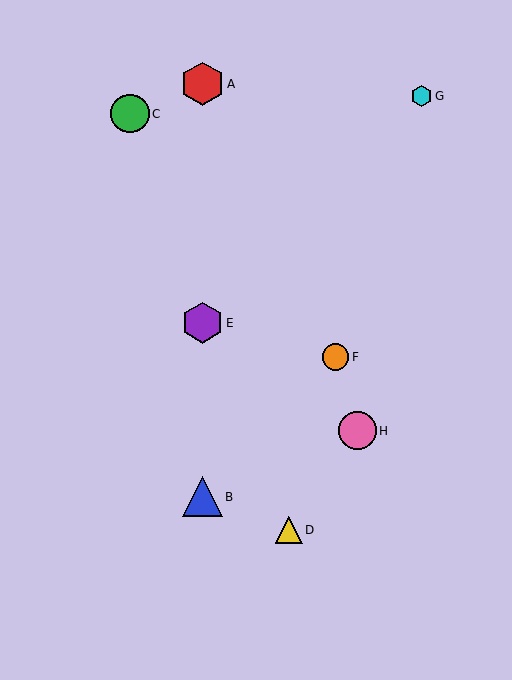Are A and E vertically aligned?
Yes, both are at x≈202.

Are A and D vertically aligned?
No, A is at x≈202 and D is at x≈289.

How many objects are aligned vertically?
3 objects (A, B, E) are aligned vertically.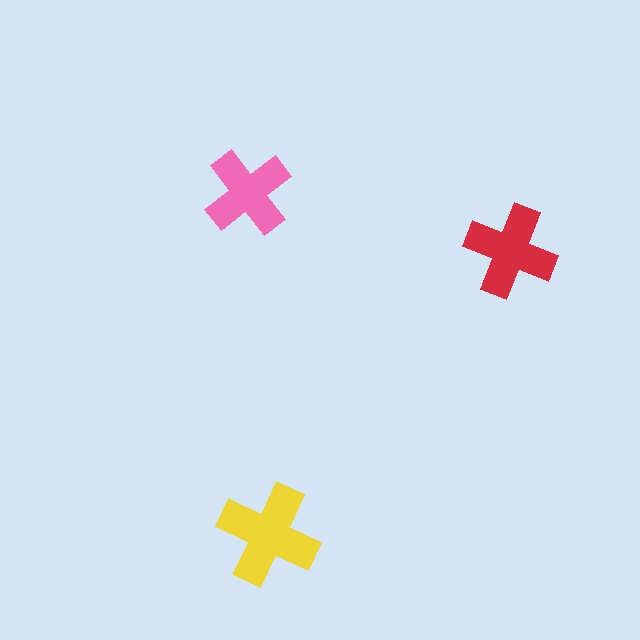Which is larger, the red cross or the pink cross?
The red one.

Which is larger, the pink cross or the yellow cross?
The yellow one.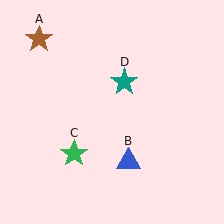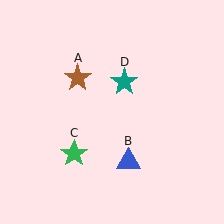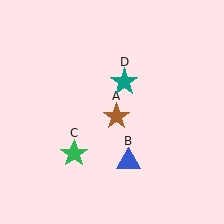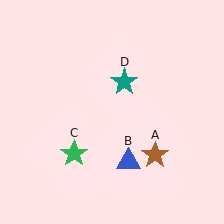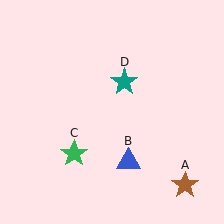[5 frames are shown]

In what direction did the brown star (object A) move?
The brown star (object A) moved down and to the right.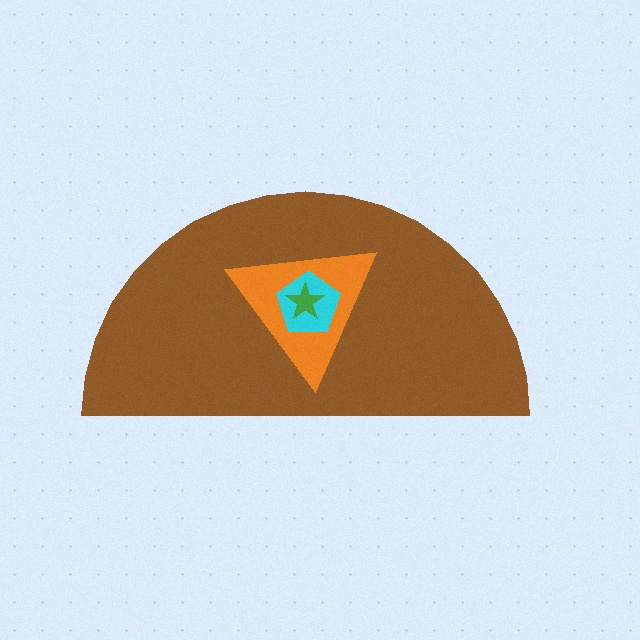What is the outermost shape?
The brown semicircle.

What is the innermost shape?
The green star.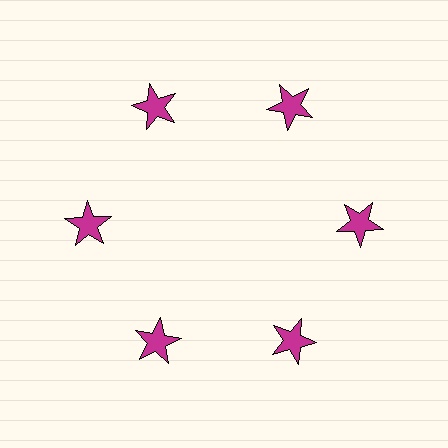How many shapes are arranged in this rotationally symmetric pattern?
There are 6 shapes, arranged in 6 groups of 1.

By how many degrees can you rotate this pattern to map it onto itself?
The pattern maps onto itself every 60 degrees of rotation.